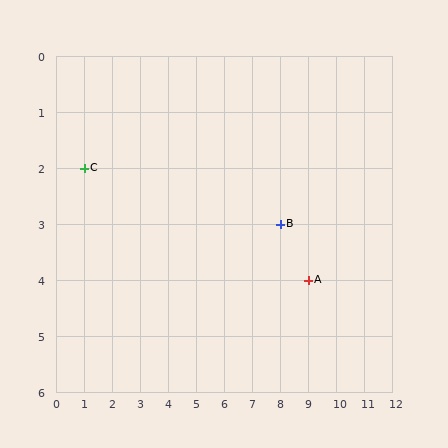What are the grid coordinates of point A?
Point A is at grid coordinates (9, 4).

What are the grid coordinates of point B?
Point B is at grid coordinates (8, 3).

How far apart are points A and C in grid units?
Points A and C are 8 columns and 2 rows apart (about 8.2 grid units diagonally).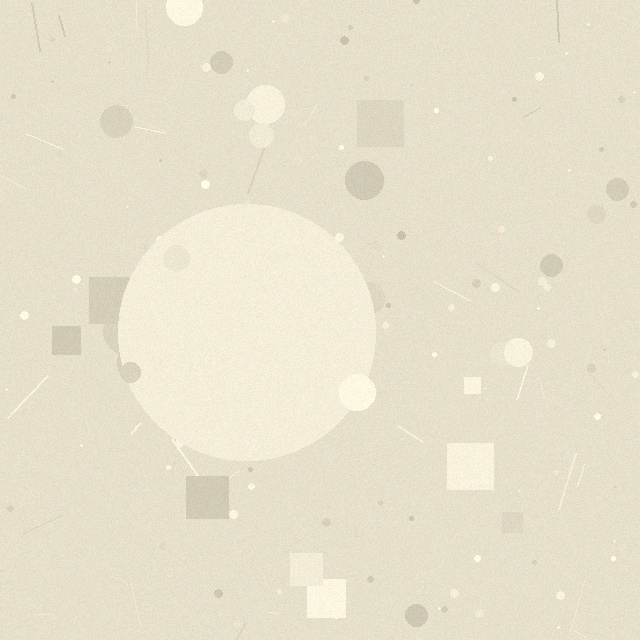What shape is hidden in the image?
A circle is hidden in the image.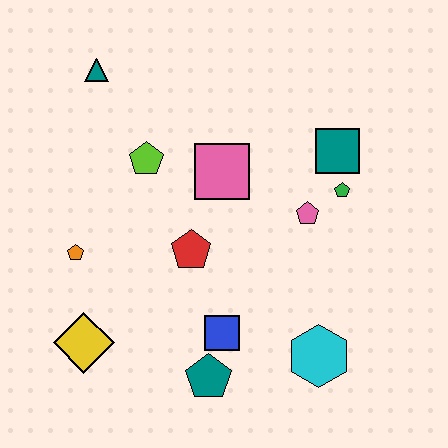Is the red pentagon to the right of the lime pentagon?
Yes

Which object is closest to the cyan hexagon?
The blue square is closest to the cyan hexagon.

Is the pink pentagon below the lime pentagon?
Yes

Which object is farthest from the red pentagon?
The teal triangle is farthest from the red pentagon.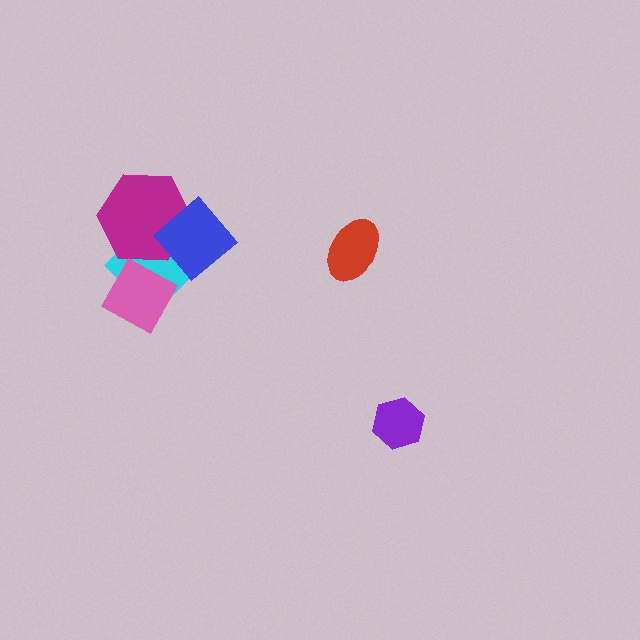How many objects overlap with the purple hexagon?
0 objects overlap with the purple hexagon.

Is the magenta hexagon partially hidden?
Yes, it is partially covered by another shape.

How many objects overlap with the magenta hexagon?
3 objects overlap with the magenta hexagon.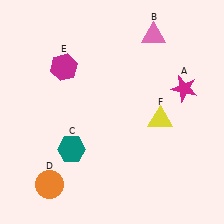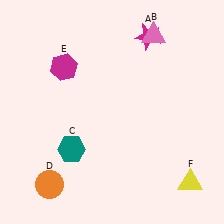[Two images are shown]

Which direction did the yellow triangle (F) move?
The yellow triangle (F) moved down.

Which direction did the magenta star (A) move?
The magenta star (A) moved up.